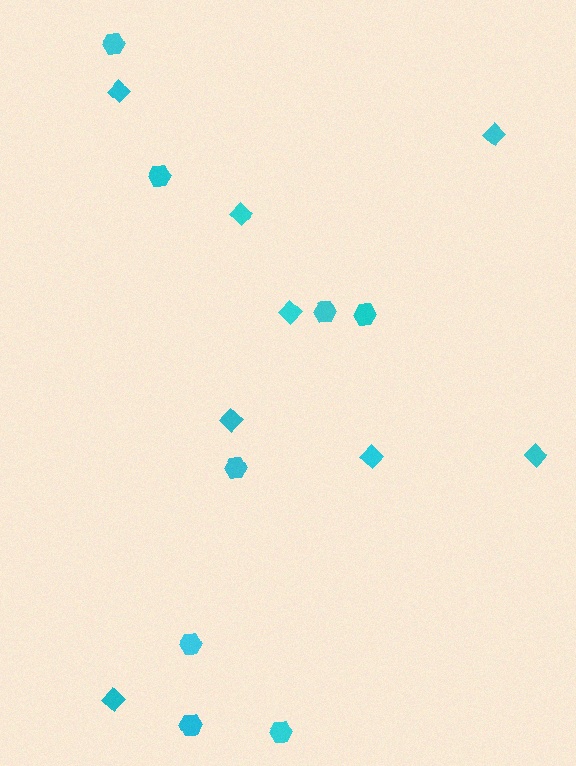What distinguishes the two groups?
There are 2 groups: one group of hexagons (8) and one group of diamonds (8).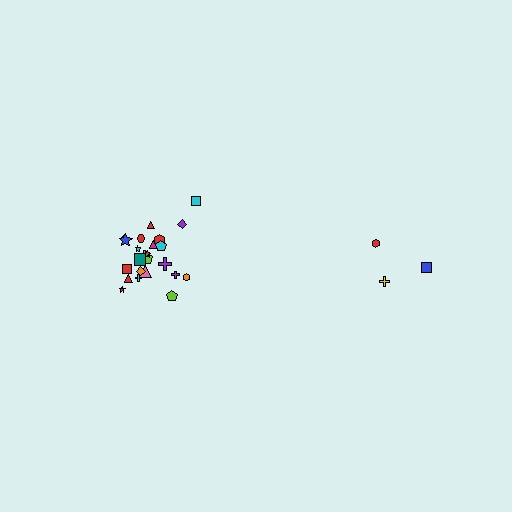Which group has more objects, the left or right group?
The left group.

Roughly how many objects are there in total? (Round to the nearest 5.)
Roughly 30 objects in total.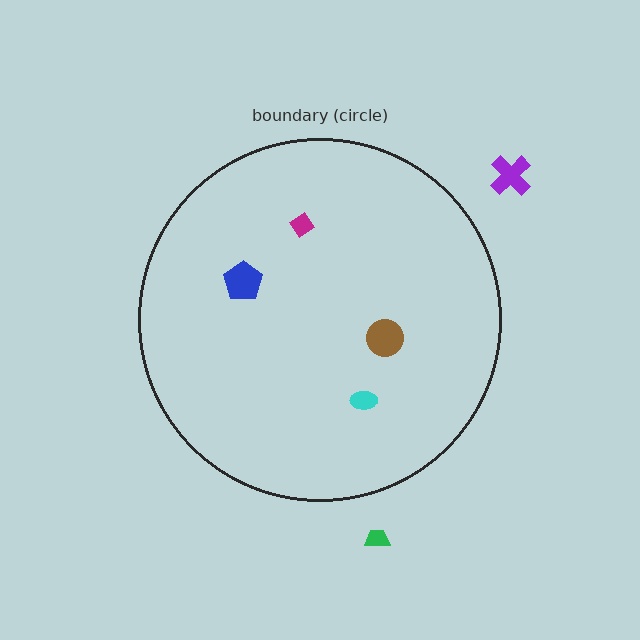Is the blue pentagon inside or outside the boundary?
Inside.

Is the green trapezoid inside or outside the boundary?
Outside.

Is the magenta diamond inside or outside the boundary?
Inside.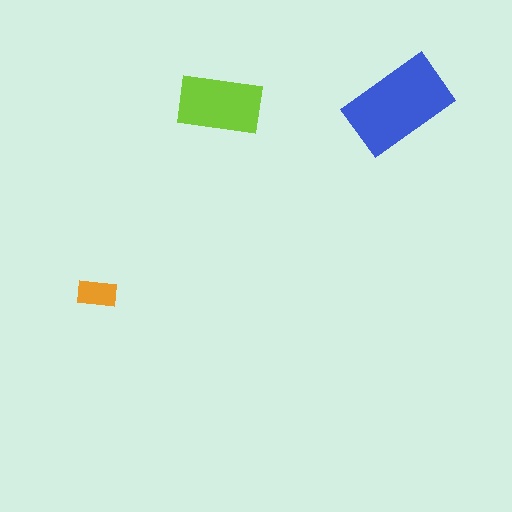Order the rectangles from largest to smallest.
the blue one, the lime one, the orange one.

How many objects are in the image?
There are 3 objects in the image.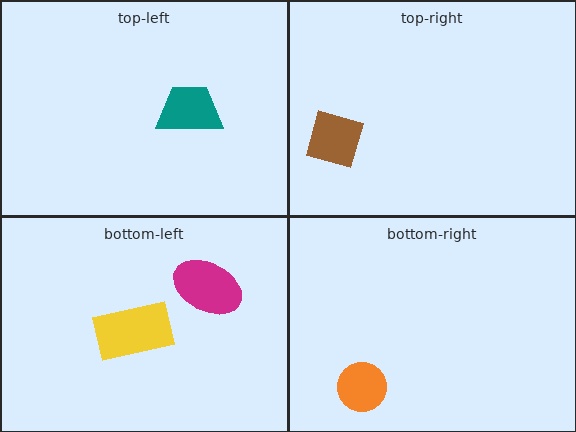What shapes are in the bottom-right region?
The orange circle.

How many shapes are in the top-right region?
1.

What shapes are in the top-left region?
The teal trapezoid.